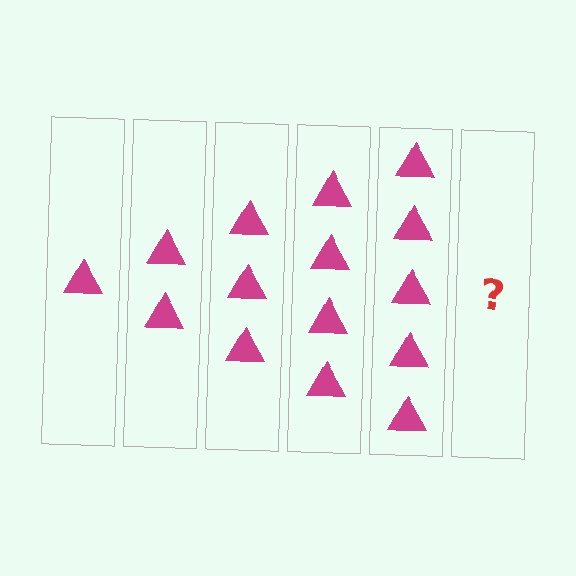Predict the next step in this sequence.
The next step is 6 triangles.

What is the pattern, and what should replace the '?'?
The pattern is that each step adds one more triangle. The '?' should be 6 triangles.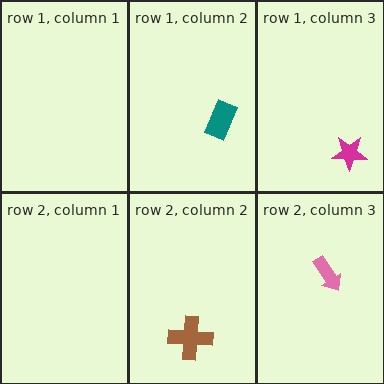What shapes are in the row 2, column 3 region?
The pink arrow.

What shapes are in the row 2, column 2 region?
The brown cross.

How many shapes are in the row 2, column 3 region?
1.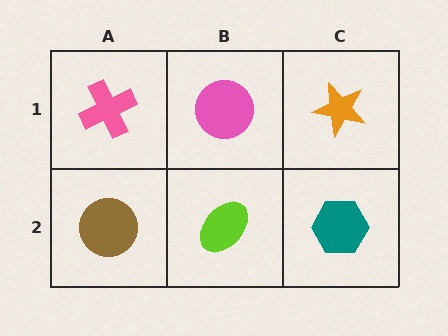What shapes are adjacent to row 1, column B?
A lime ellipse (row 2, column B), a pink cross (row 1, column A), an orange star (row 1, column C).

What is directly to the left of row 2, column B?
A brown circle.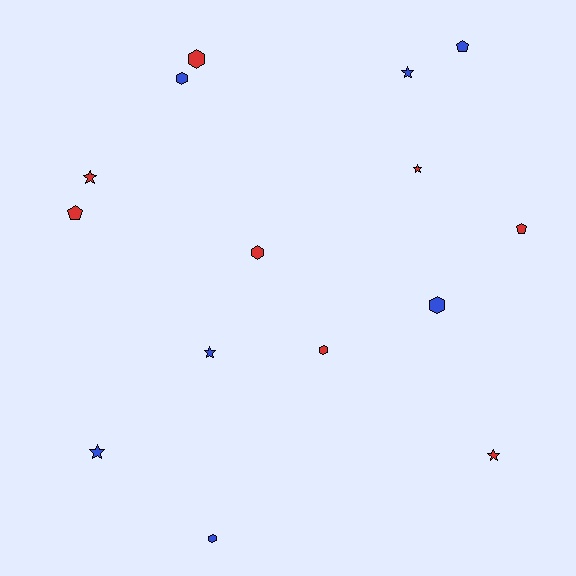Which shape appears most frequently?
Star, with 6 objects.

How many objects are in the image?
There are 15 objects.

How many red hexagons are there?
There are 3 red hexagons.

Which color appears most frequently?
Red, with 8 objects.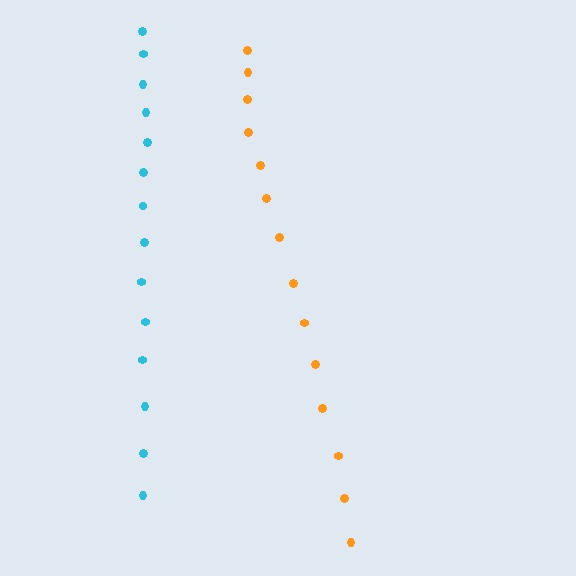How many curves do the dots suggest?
There are 2 distinct paths.